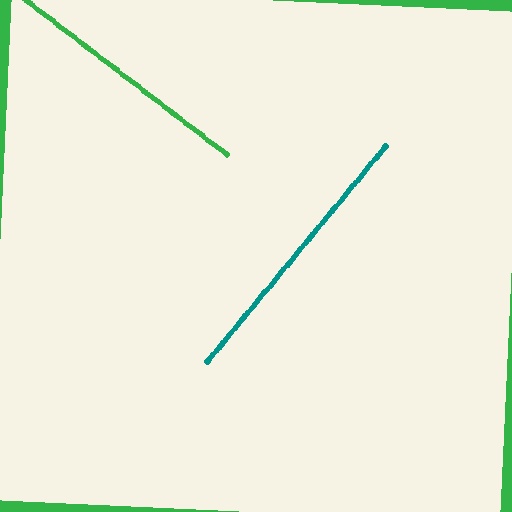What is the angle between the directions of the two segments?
Approximately 88 degrees.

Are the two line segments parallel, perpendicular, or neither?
Perpendicular — they meet at approximately 88°.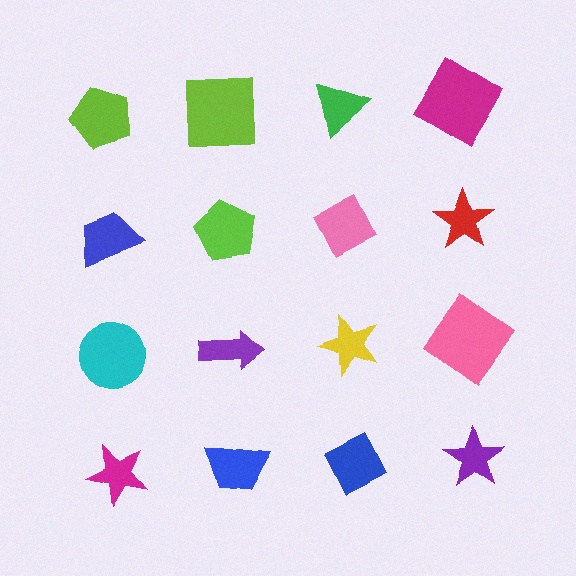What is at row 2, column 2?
A lime pentagon.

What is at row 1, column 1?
A lime pentagon.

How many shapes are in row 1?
4 shapes.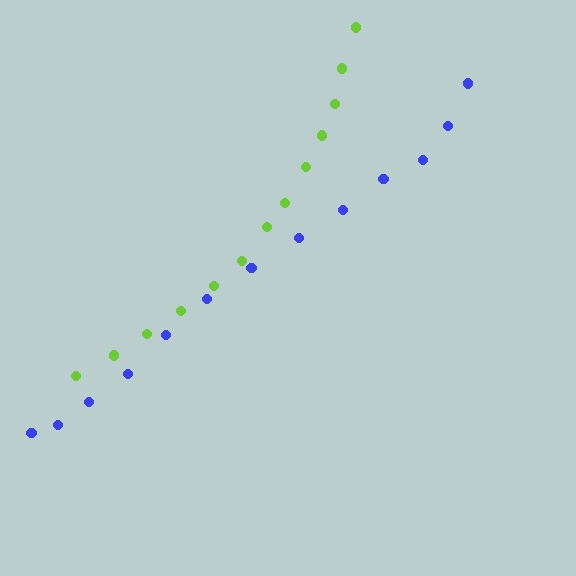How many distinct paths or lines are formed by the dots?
There are 2 distinct paths.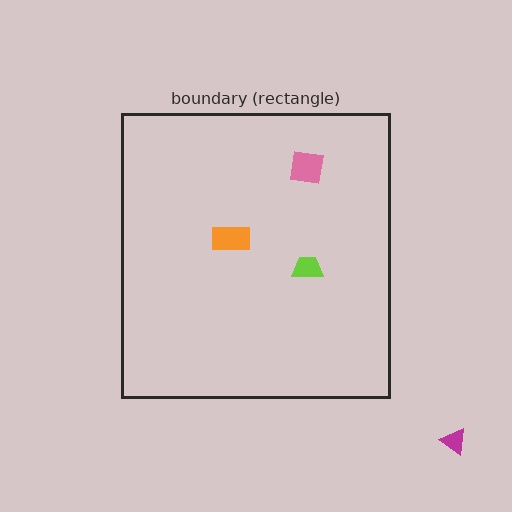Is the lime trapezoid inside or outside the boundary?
Inside.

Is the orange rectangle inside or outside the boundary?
Inside.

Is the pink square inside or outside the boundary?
Inside.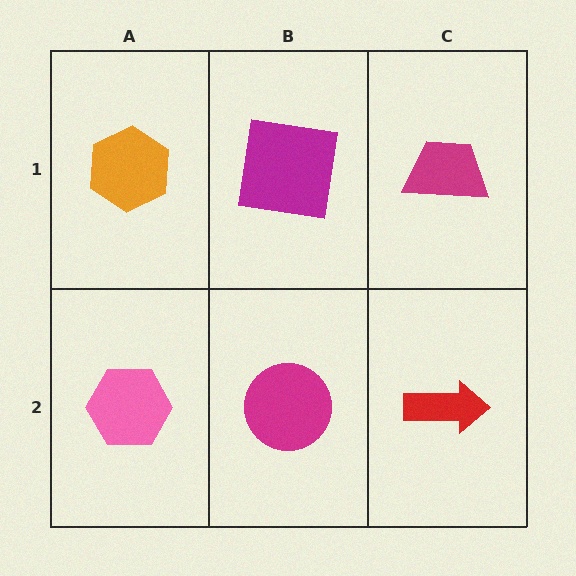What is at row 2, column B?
A magenta circle.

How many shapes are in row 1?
3 shapes.